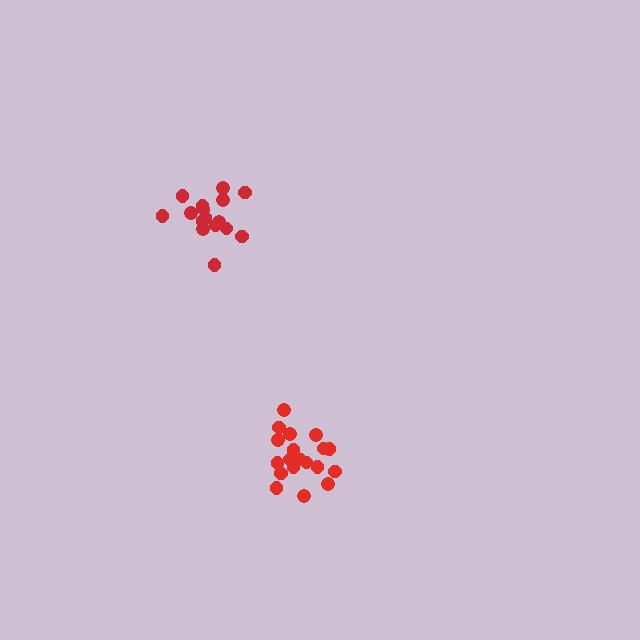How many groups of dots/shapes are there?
There are 2 groups.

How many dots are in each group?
Group 1: 19 dots, Group 2: 16 dots (35 total).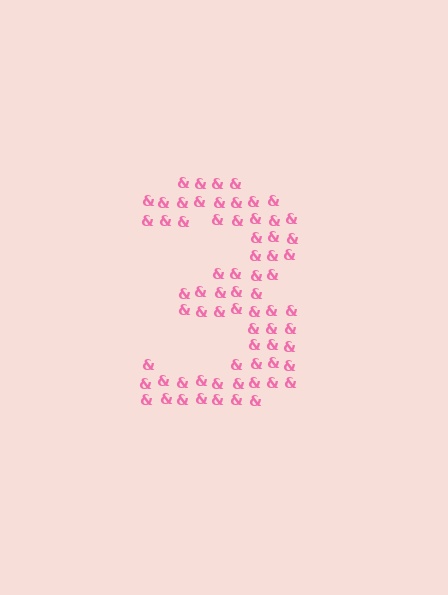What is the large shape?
The large shape is the digit 3.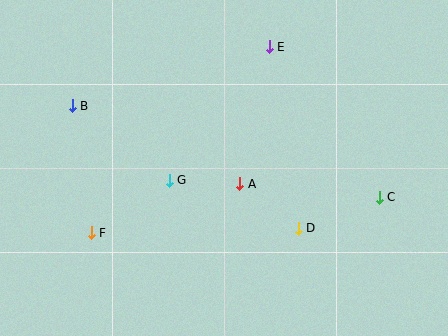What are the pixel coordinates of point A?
Point A is at (240, 184).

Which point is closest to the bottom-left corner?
Point F is closest to the bottom-left corner.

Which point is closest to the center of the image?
Point A at (240, 184) is closest to the center.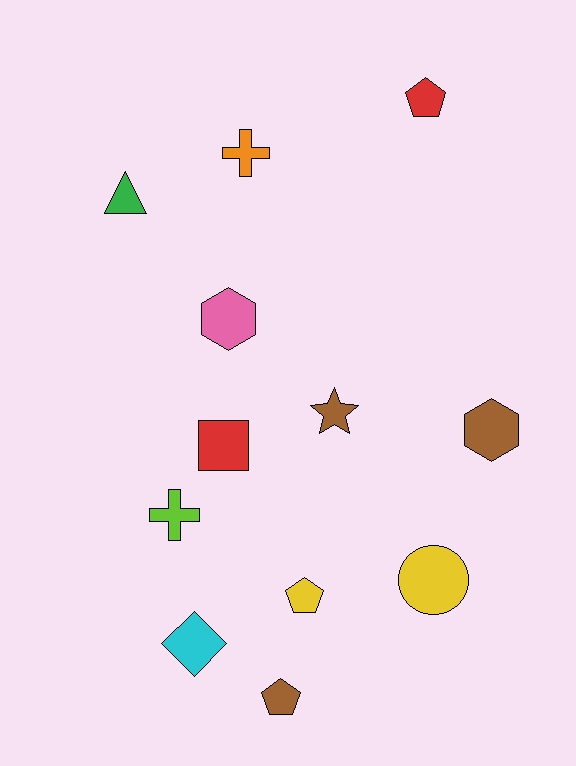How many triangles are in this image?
There is 1 triangle.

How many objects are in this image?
There are 12 objects.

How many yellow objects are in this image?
There are 2 yellow objects.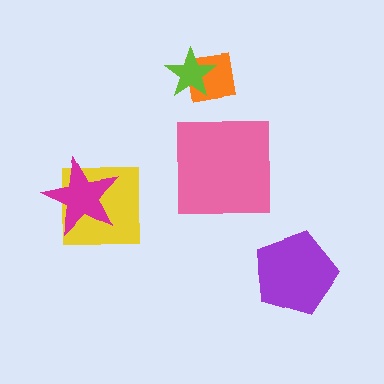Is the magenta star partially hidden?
No, no other shape covers it.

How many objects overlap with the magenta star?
1 object overlaps with the magenta star.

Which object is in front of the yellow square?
The magenta star is in front of the yellow square.